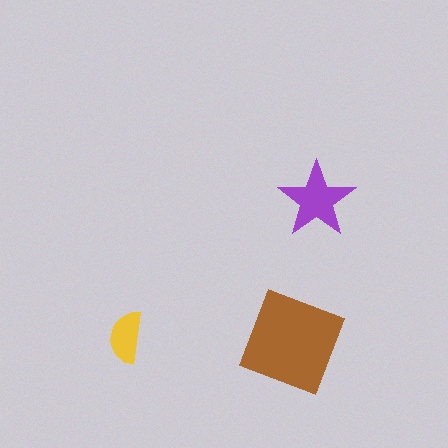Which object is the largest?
The brown square.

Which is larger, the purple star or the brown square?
The brown square.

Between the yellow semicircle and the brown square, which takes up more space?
The brown square.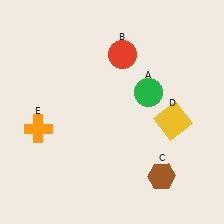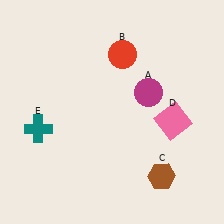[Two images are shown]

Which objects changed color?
A changed from green to magenta. D changed from yellow to pink. E changed from orange to teal.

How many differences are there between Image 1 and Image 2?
There are 3 differences between the two images.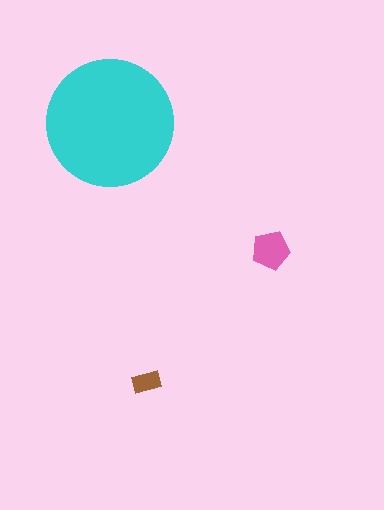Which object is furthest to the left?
The cyan circle is leftmost.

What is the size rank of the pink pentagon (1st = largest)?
2nd.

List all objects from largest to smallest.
The cyan circle, the pink pentagon, the brown rectangle.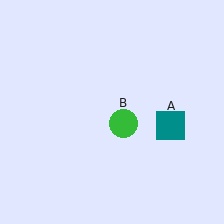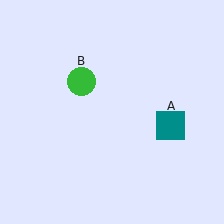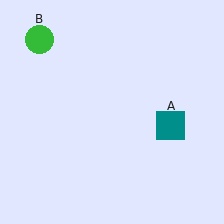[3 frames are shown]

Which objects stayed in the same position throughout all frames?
Teal square (object A) remained stationary.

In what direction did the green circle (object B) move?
The green circle (object B) moved up and to the left.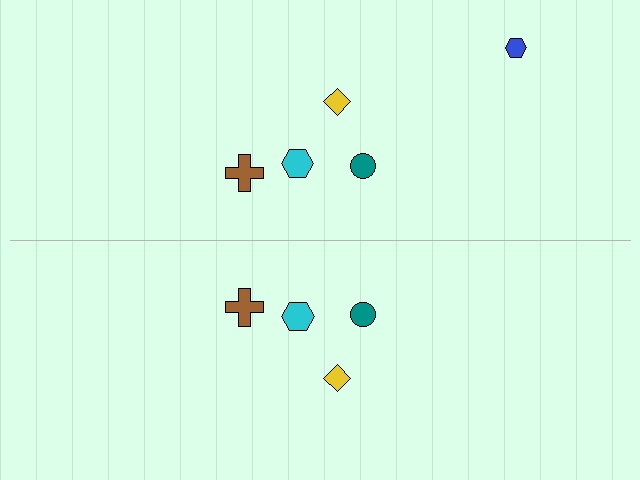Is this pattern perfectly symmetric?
No, the pattern is not perfectly symmetric. A blue hexagon is missing from the bottom side.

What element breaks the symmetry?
A blue hexagon is missing from the bottom side.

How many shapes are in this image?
There are 9 shapes in this image.